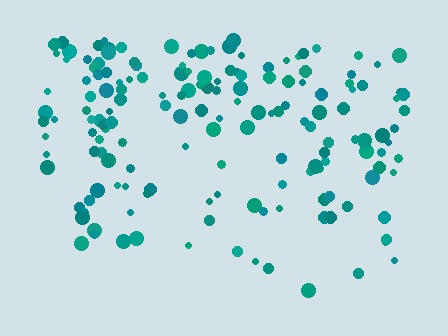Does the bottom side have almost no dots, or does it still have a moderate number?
Still a moderate number, just noticeably fewer than the top.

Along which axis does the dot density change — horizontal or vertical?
Vertical.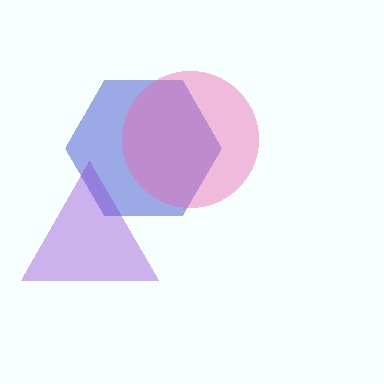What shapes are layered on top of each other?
The layered shapes are: a blue hexagon, a purple triangle, a pink circle.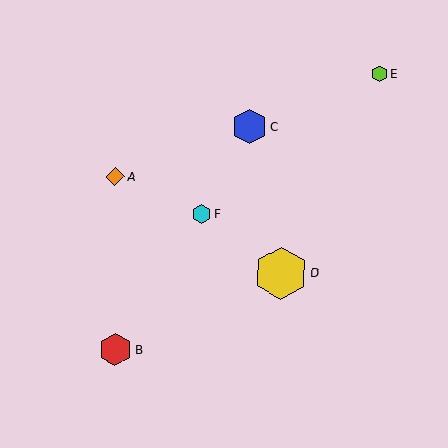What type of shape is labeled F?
Shape F is a cyan hexagon.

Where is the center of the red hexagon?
The center of the red hexagon is at (115, 350).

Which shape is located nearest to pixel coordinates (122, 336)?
The red hexagon (labeled B) at (115, 350) is nearest to that location.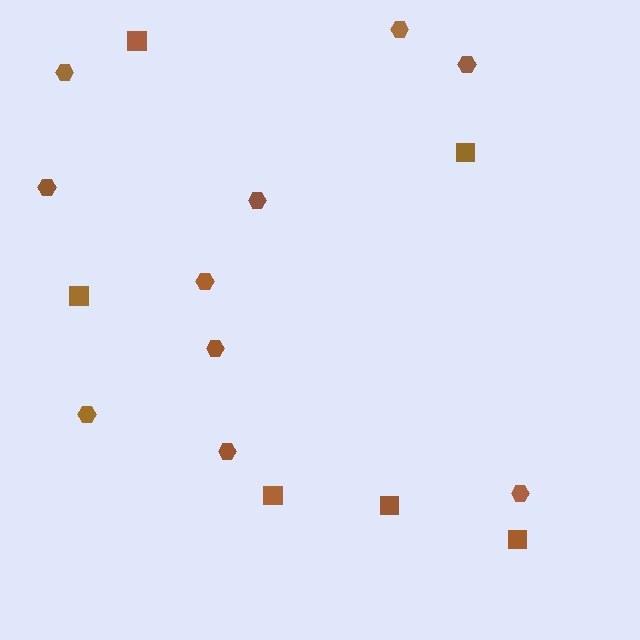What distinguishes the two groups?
There are 2 groups: one group of squares (6) and one group of hexagons (10).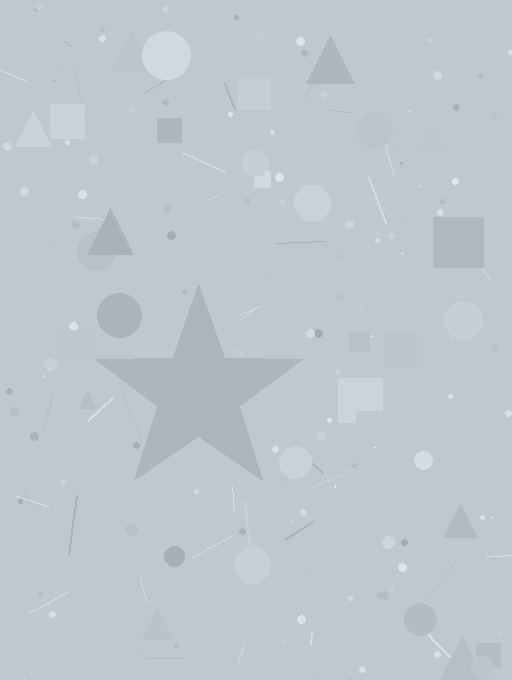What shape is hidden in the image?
A star is hidden in the image.